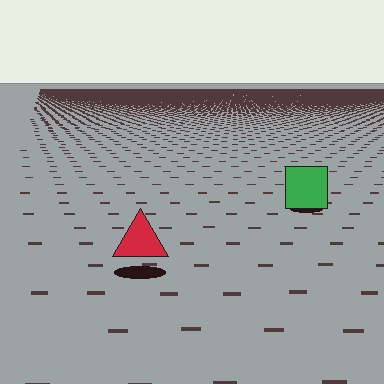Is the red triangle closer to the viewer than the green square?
Yes. The red triangle is closer — you can tell from the texture gradient: the ground texture is coarser near it.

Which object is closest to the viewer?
The red triangle is closest. The texture marks near it are larger and more spread out.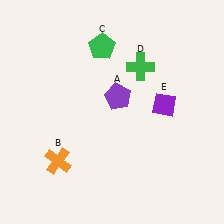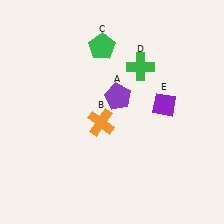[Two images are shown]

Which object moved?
The orange cross (B) moved right.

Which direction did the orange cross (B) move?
The orange cross (B) moved right.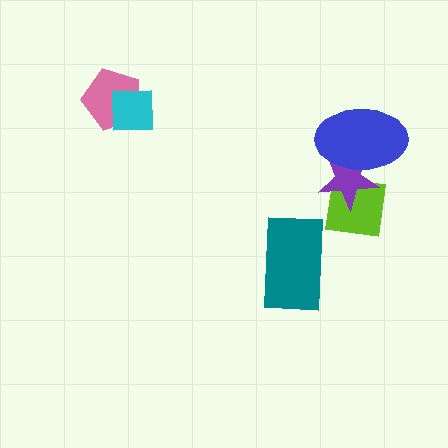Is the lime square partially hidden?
Yes, it is partially covered by another shape.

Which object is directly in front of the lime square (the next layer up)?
The purple star is directly in front of the lime square.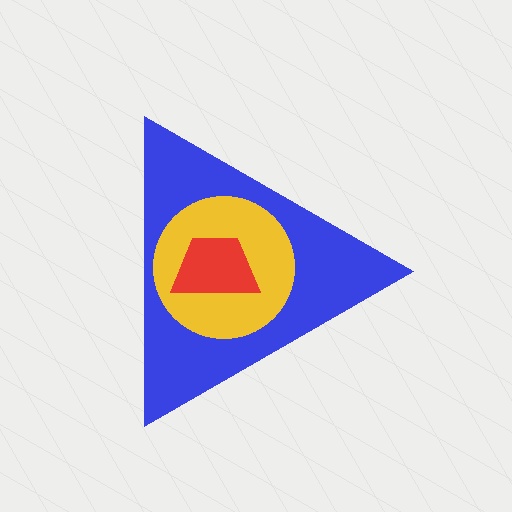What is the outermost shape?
The blue triangle.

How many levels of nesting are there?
3.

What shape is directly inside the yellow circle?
The red trapezoid.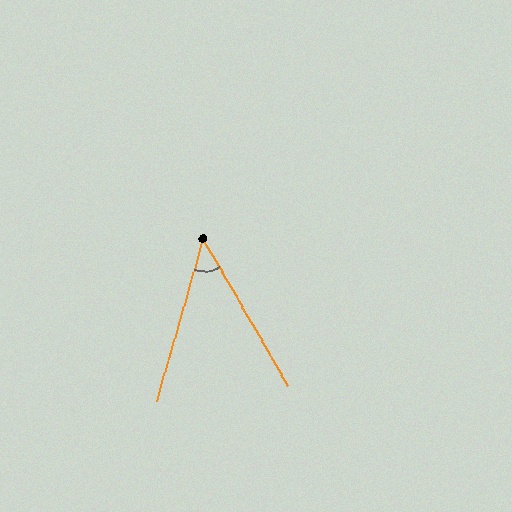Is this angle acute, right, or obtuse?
It is acute.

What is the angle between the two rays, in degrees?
Approximately 46 degrees.